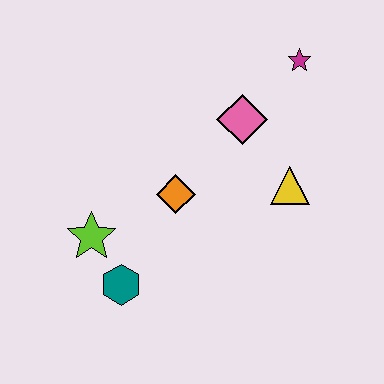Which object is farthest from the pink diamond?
The teal hexagon is farthest from the pink diamond.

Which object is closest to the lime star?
The teal hexagon is closest to the lime star.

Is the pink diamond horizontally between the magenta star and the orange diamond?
Yes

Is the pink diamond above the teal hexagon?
Yes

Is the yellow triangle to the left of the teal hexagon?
No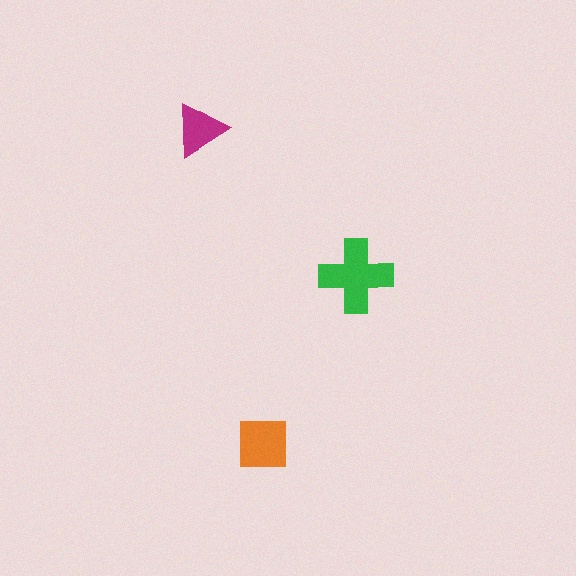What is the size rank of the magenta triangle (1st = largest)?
3rd.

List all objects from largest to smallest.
The green cross, the orange square, the magenta triangle.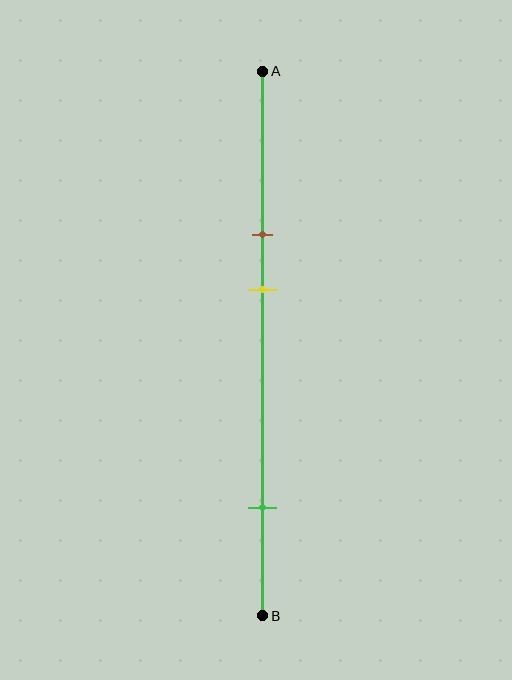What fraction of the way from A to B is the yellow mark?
The yellow mark is approximately 40% (0.4) of the way from A to B.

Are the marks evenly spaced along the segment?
No, the marks are not evenly spaced.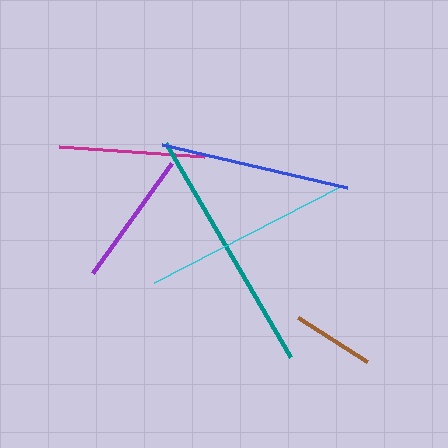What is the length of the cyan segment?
The cyan segment is approximately 211 pixels long.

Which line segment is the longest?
The teal line is the longest at approximately 248 pixels.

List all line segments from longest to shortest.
From longest to shortest: teal, cyan, blue, magenta, purple, brown.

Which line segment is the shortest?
The brown line is the shortest at approximately 82 pixels.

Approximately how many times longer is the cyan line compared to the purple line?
The cyan line is approximately 1.6 times the length of the purple line.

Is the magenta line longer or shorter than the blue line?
The blue line is longer than the magenta line.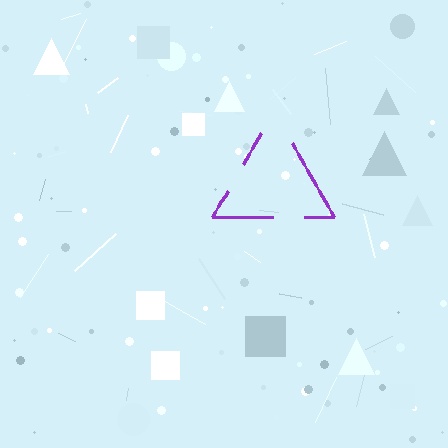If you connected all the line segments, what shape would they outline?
They would outline a triangle.